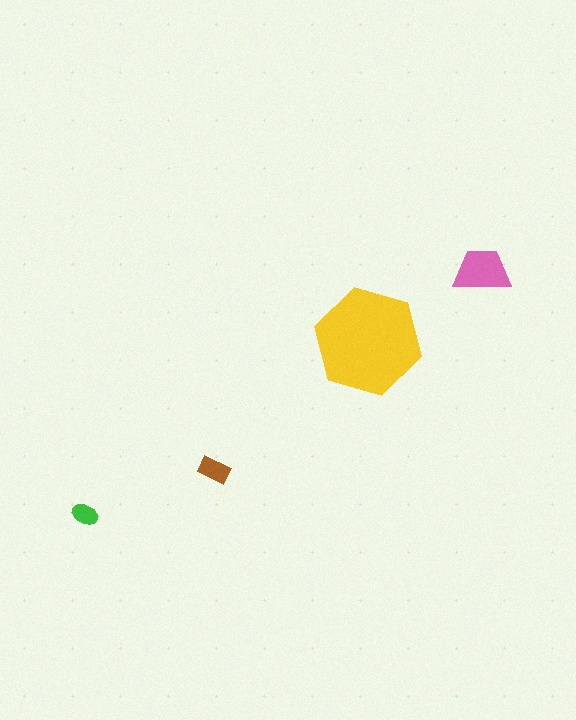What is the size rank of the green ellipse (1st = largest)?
4th.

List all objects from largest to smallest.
The yellow hexagon, the pink trapezoid, the brown rectangle, the green ellipse.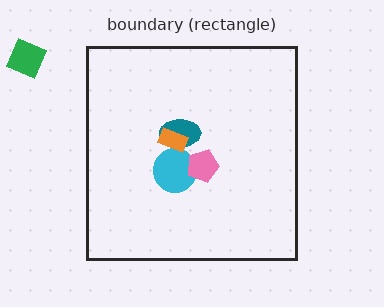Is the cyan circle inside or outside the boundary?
Inside.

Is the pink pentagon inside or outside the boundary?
Inside.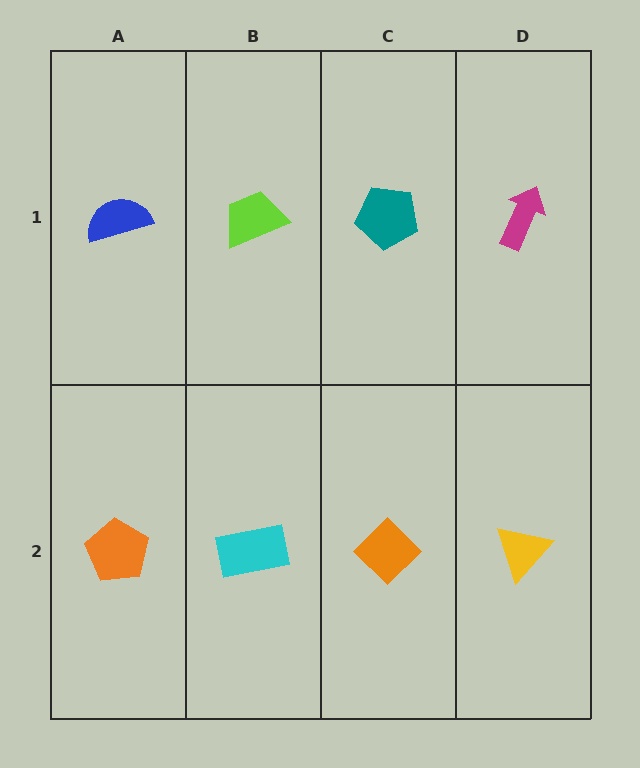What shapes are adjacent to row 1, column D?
A yellow triangle (row 2, column D), a teal pentagon (row 1, column C).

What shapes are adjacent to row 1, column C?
An orange diamond (row 2, column C), a lime trapezoid (row 1, column B), a magenta arrow (row 1, column D).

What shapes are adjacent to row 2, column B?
A lime trapezoid (row 1, column B), an orange pentagon (row 2, column A), an orange diamond (row 2, column C).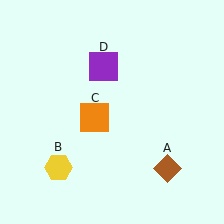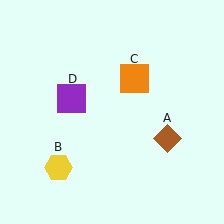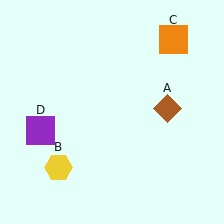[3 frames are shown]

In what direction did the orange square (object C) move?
The orange square (object C) moved up and to the right.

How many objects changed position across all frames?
3 objects changed position: brown diamond (object A), orange square (object C), purple square (object D).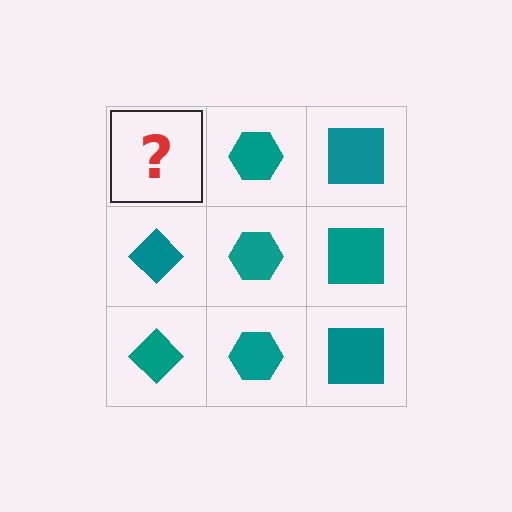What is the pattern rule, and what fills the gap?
The rule is that each column has a consistent shape. The gap should be filled with a teal diamond.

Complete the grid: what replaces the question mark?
The question mark should be replaced with a teal diamond.